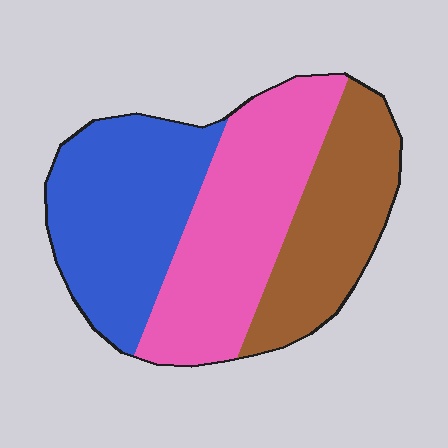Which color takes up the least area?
Brown, at roughly 25%.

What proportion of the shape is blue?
Blue covers 35% of the shape.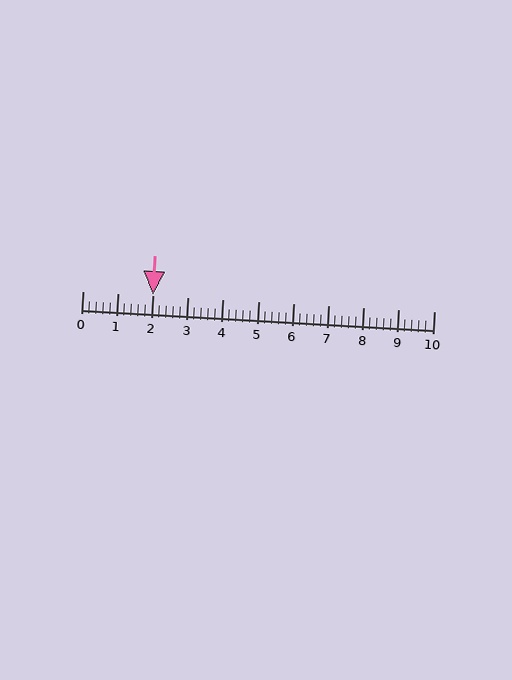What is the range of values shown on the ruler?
The ruler shows values from 0 to 10.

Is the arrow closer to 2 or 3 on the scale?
The arrow is closer to 2.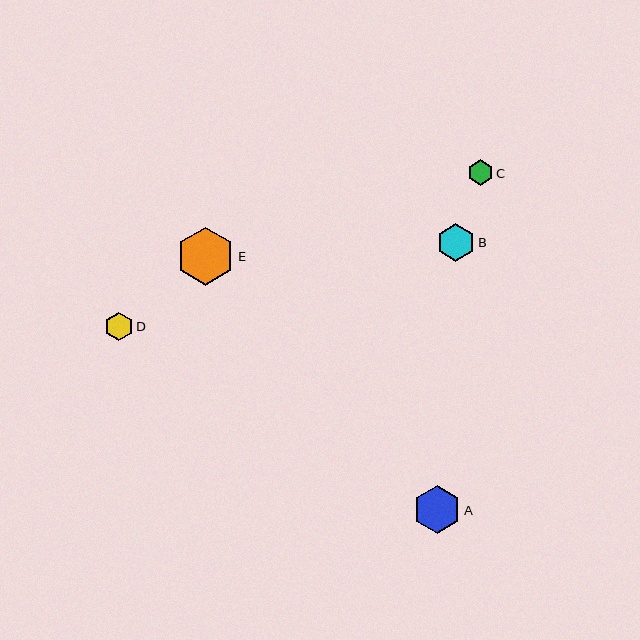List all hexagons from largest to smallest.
From largest to smallest: E, A, B, D, C.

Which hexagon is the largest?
Hexagon E is the largest with a size of approximately 58 pixels.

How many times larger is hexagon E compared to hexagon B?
Hexagon E is approximately 1.5 times the size of hexagon B.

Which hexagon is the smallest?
Hexagon C is the smallest with a size of approximately 25 pixels.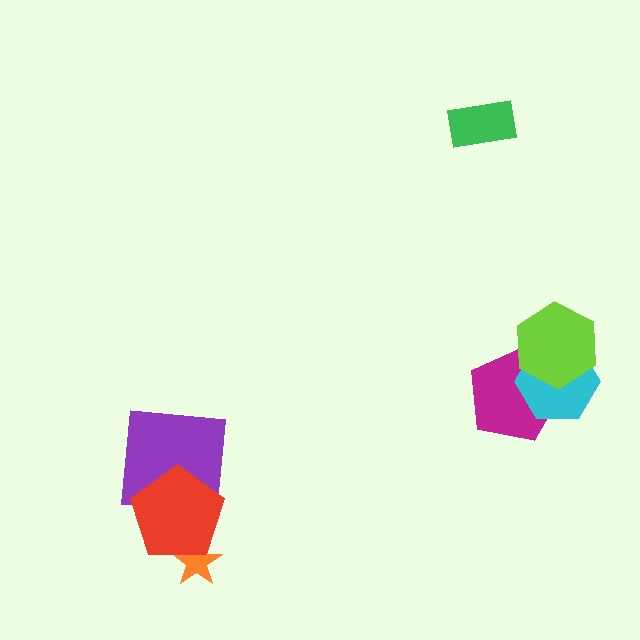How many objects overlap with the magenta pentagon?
2 objects overlap with the magenta pentagon.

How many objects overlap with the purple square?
1 object overlaps with the purple square.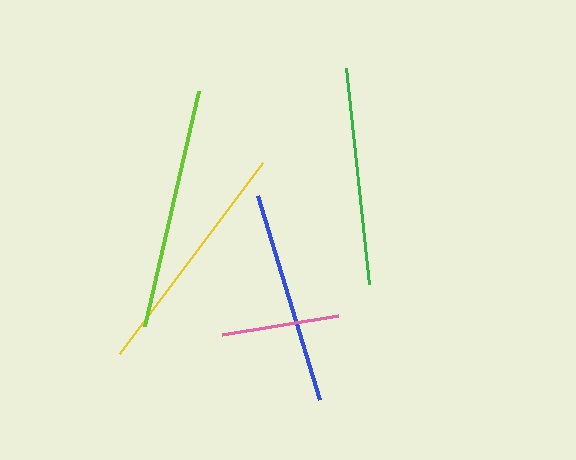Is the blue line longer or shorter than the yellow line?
The yellow line is longer than the blue line.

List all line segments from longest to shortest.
From longest to shortest: lime, yellow, green, blue, pink.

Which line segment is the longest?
The lime line is the longest at approximately 240 pixels.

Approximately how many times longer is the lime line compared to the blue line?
The lime line is approximately 1.1 times the length of the blue line.